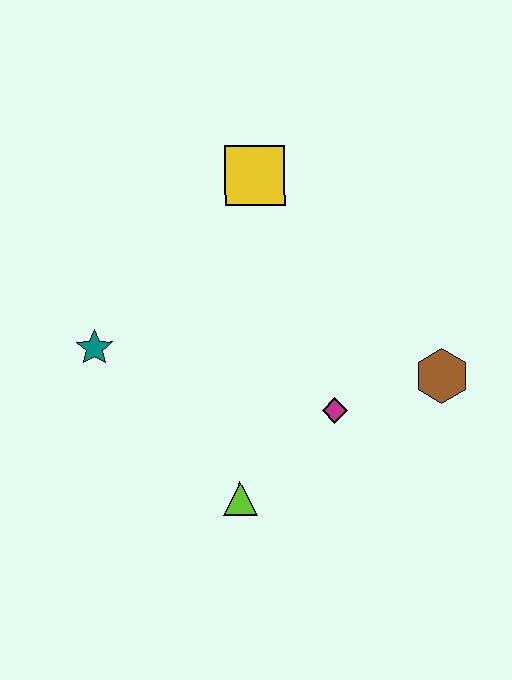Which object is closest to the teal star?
The lime triangle is closest to the teal star.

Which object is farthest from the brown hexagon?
The teal star is farthest from the brown hexagon.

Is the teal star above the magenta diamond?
Yes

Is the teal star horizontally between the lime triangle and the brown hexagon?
No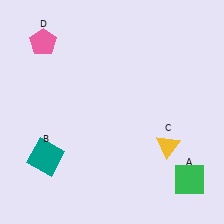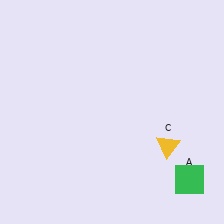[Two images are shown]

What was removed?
The pink pentagon (D), the teal square (B) were removed in Image 2.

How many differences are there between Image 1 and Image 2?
There are 2 differences between the two images.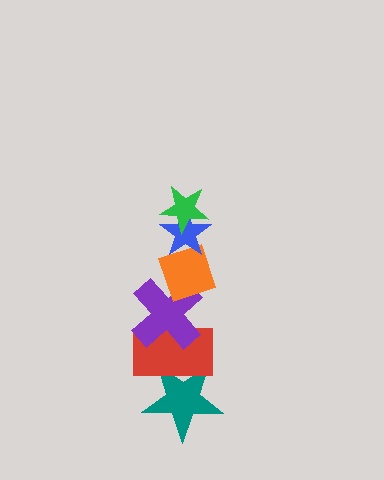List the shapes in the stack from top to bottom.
From top to bottom: the green star, the blue star, the orange diamond, the purple cross, the red rectangle, the teal star.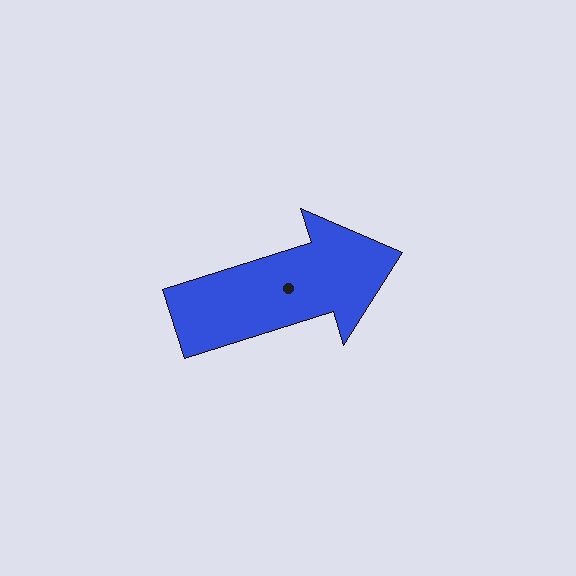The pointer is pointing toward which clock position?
Roughly 2 o'clock.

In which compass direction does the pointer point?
East.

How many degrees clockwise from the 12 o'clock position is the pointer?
Approximately 73 degrees.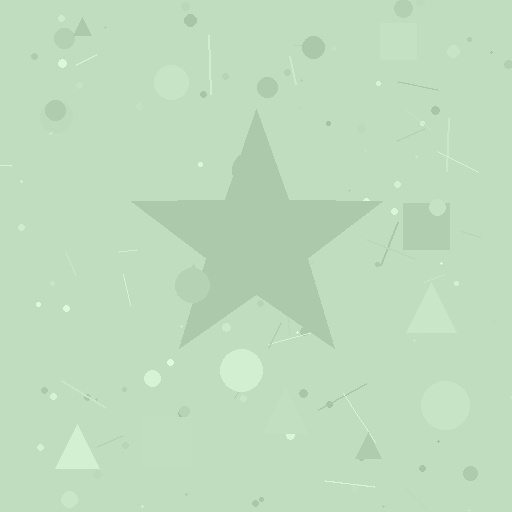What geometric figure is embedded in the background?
A star is embedded in the background.